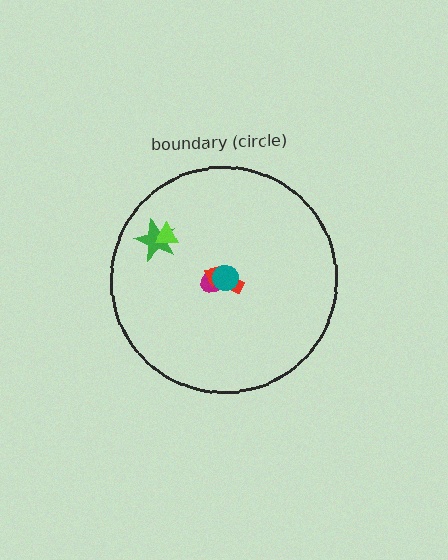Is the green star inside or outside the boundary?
Inside.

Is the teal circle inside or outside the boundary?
Inside.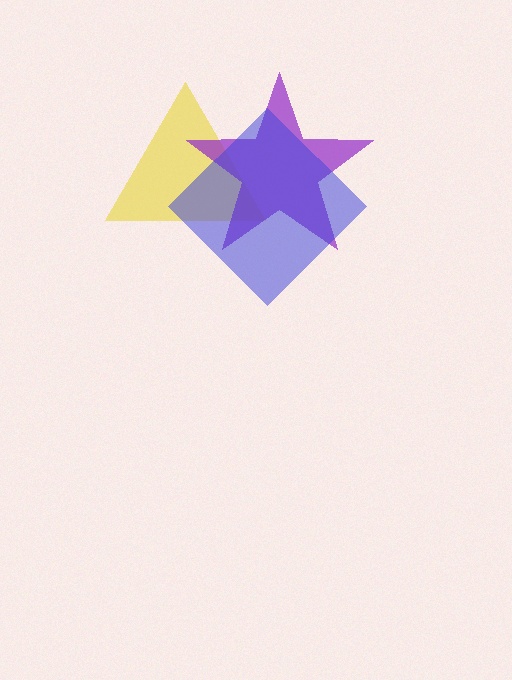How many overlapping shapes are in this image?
There are 3 overlapping shapes in the image.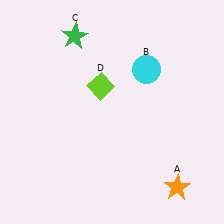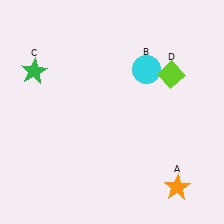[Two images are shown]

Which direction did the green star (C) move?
The green star (C) moved left.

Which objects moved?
The objects that moved are: the green star (C), the lime diamond (D).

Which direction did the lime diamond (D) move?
The lime diamond (D) moved right.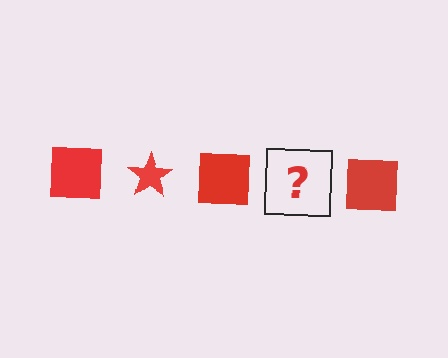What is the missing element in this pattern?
The missing element is a red star.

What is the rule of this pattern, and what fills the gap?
The rule is that the pattern cycles through square, star shapes in red. The gap should be filled with a red star.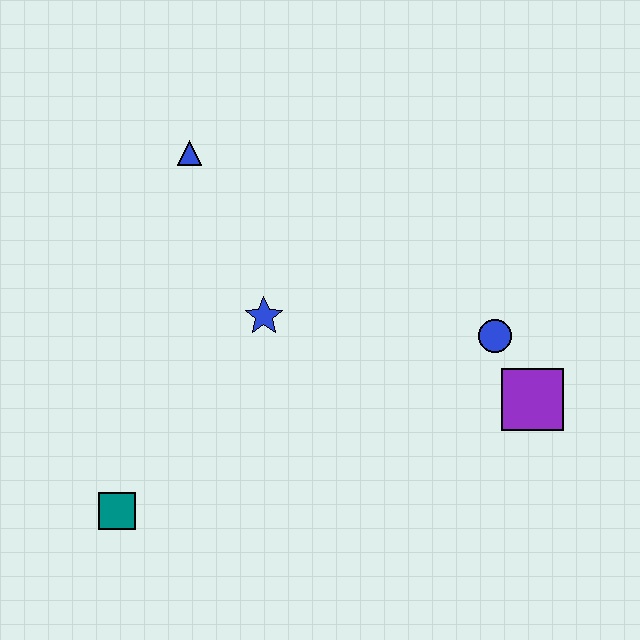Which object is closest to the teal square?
The blue star is closest to the teal square.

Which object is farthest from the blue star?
The purple square is farthest from the blue star.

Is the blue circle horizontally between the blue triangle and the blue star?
No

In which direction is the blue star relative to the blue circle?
The blue star is to the left of the blue circle.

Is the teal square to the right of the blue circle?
No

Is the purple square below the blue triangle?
Yes